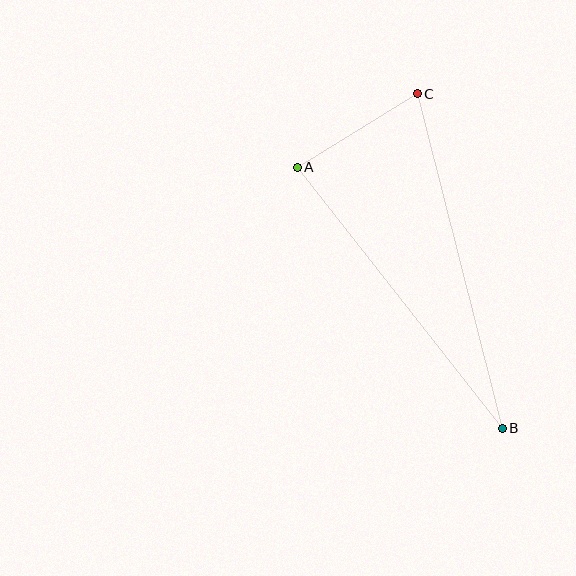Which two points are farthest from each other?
Points B and C are farthest from each other.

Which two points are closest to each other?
Points A and C are closest to each other.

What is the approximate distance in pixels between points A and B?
The distance between A and B is approximately 332 pixels.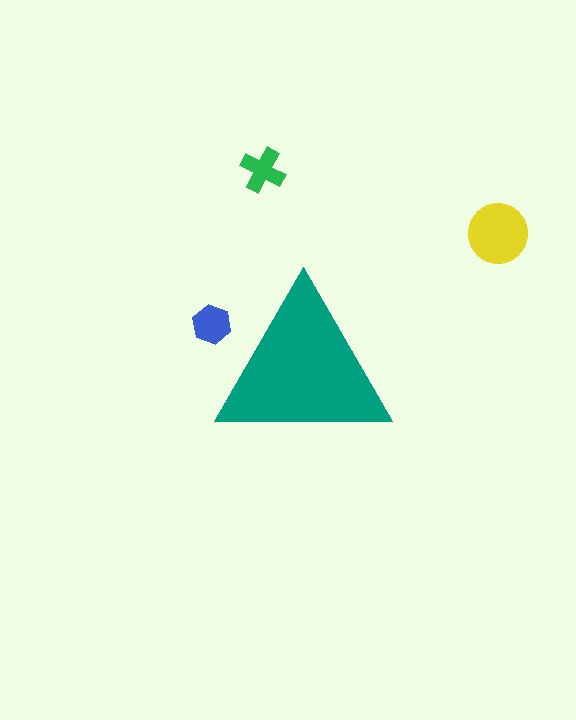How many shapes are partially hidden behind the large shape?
1 shape is partially hidden.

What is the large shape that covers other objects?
A teal triangle.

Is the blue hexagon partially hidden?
Yes, the blue hexagon is partially hidden behind the teal triangle.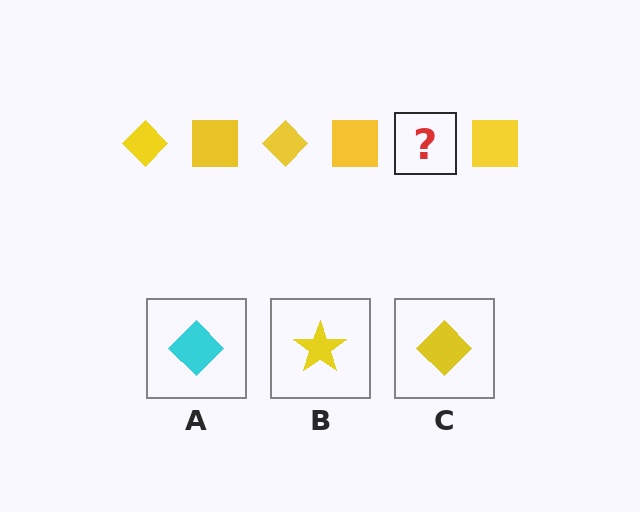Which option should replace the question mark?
Option C.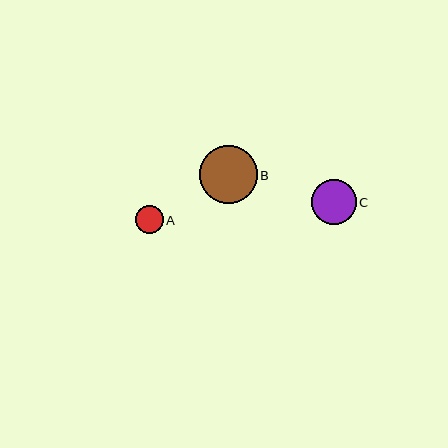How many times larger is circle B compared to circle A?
Circle B is approximately 2.1 times the size of circle A.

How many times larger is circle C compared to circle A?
Circle C is approximately 1.6 times the size of circle A.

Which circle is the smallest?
Circle A is the smallest with a size of approximately 28 pixels.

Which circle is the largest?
Circle B is the largest with a size of approximately 58 pixels.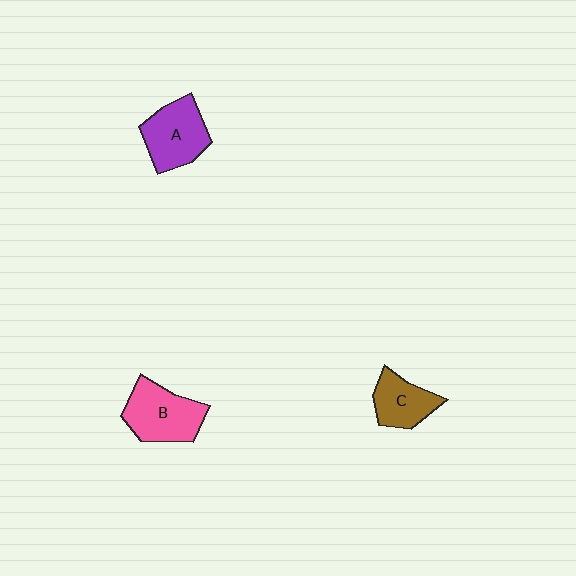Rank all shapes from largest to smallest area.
From largest to smallest: B (pink), A (purple), C (brown).